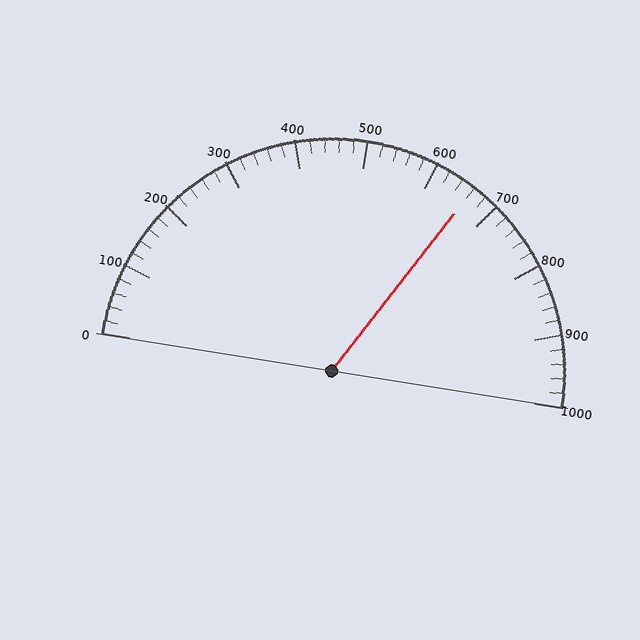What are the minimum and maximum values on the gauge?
The gauge ranges from 0 to 1000.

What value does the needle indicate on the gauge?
The needle indicates approximately 660.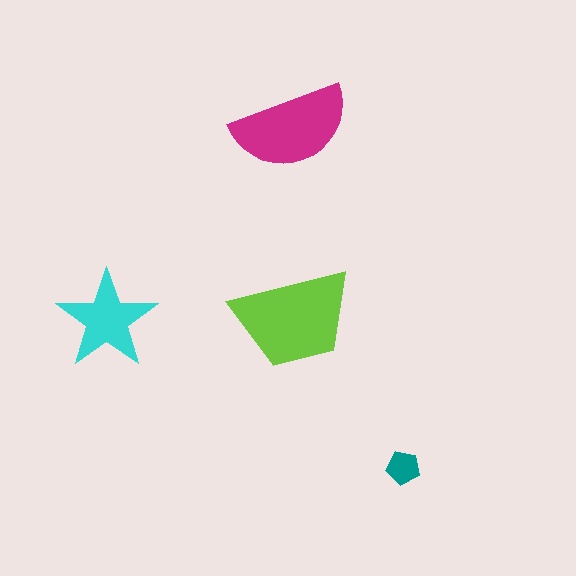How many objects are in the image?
There are 4 objects in the image.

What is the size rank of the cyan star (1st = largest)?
3rd.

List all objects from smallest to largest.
The teal pentagon, the cyan star, the magenta semicircle, the lime trapezoid.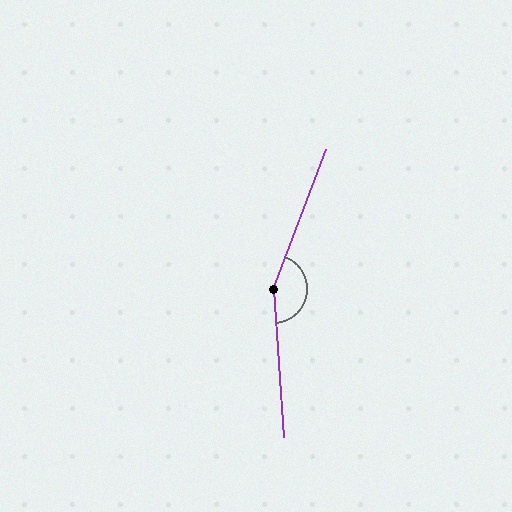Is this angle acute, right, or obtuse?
It is obtuse.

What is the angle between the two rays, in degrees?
Approximately 155 degrees.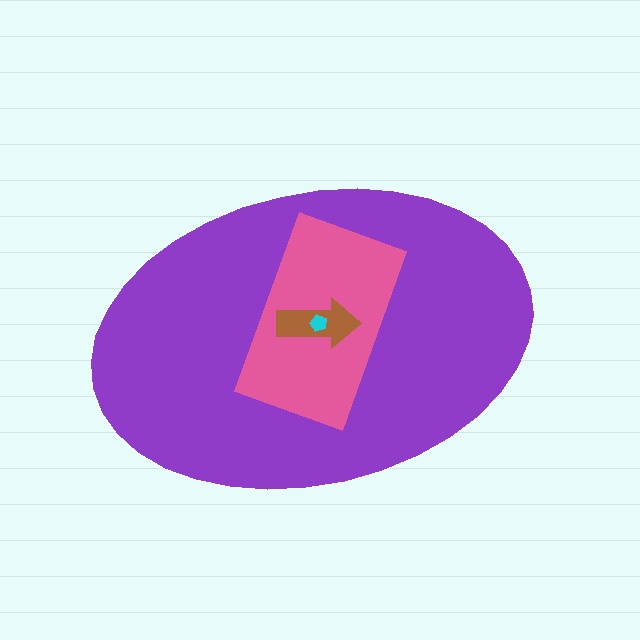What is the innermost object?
The cyan pentagon.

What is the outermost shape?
The purple ellipse.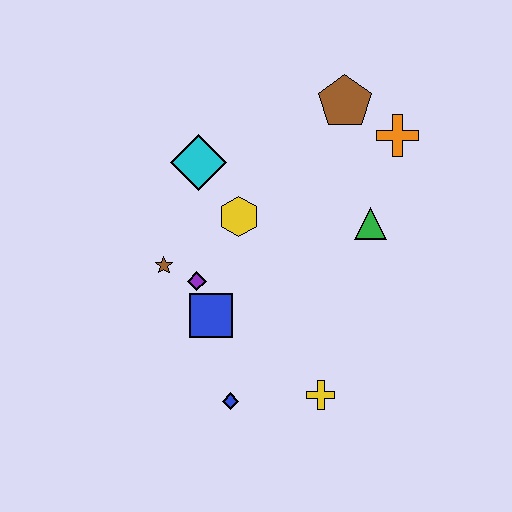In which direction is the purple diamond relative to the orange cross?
The purple diamond is to the left of the orange cross.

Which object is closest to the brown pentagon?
The orange cross is closest to the brown pentagon.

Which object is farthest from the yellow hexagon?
The yellow cross is farthest from the yellow hexagon.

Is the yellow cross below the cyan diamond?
Yes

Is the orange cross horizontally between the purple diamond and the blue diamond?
No